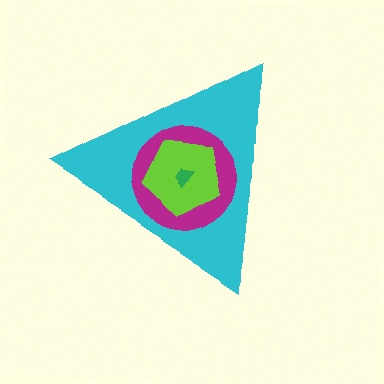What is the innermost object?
The green trapezoid.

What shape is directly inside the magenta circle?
The lime pentagon.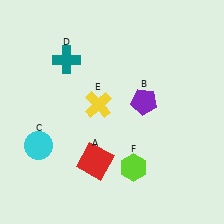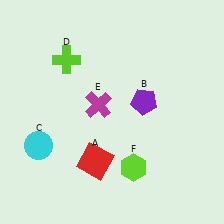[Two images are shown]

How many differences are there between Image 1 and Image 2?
There are 2 differences between the two images.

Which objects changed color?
D changed from teal to lime. E changed from yellow to magenta.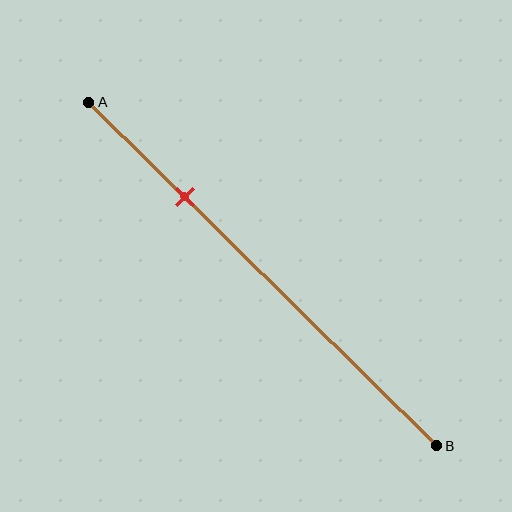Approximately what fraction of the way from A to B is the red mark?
The red mark is approximately 30% of the way from A to B.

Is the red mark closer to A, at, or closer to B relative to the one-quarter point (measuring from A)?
The red mark is approximately at the one-quarter point of segment AB.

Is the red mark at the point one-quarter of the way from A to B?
Yes, the mark is approximately at the one-quarter point.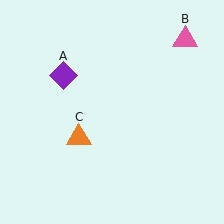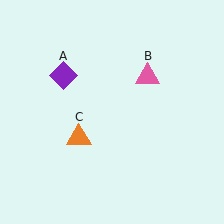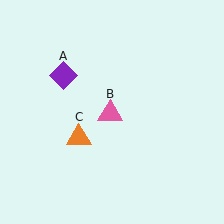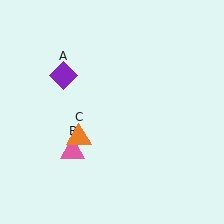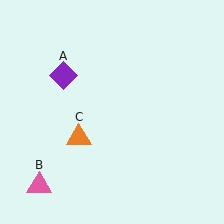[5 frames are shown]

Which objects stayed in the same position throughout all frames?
Purple diamond (object A) and orange triangle (object C) remained stationary.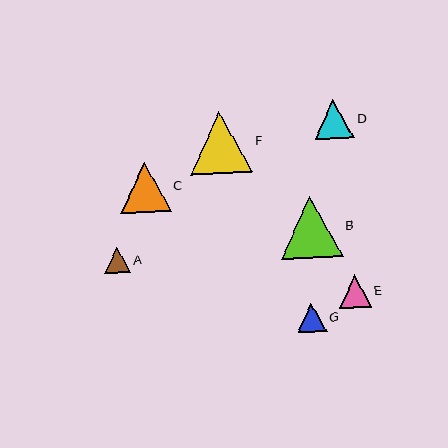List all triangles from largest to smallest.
From largest to smallest: B, F, C, D, E, G, A.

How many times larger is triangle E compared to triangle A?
Triangle E is approximately 1.3 times the size of triangle A.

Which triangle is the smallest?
Triangle A is the smallest with a size of approximately 26 pixels.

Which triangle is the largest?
Triangle B is the largest with a size of approximately 62 pixels.